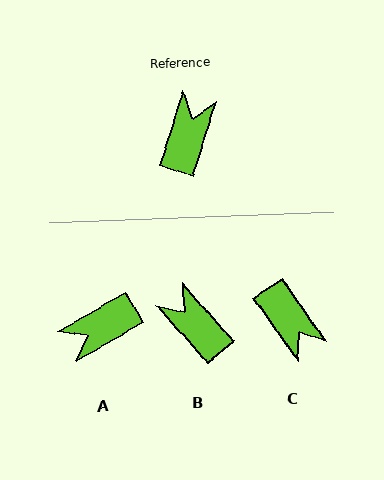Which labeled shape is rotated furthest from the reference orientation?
A, about 137 degrees away.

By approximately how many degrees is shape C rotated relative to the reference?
Approximately 128 degrees clockwise.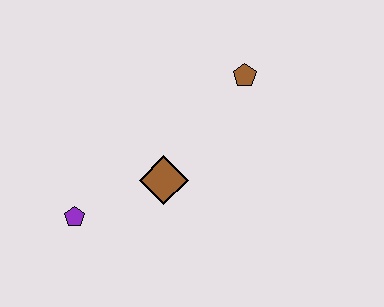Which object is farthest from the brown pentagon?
The purple pentagon is farthest from the brown pentagon.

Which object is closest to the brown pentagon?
The brown diamond is closest to the brown pentagon.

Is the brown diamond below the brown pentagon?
Yes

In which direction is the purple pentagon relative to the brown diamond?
The purple pentagon is to the left of the brown diamond.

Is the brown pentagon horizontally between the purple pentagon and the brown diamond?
No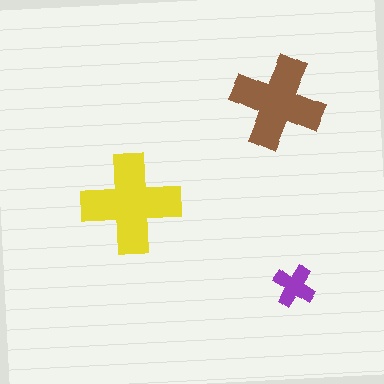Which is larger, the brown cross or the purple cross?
The brown one.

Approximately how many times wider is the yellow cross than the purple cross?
About 2.5 times wider.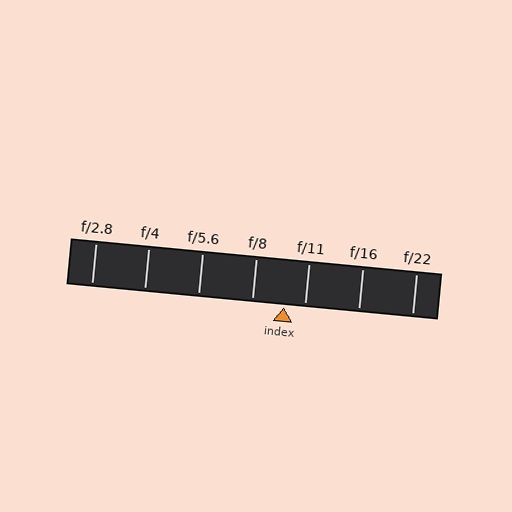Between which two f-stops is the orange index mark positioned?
The index mark is between f/8 and f/11.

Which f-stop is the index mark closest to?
The index mark is closest to f/11.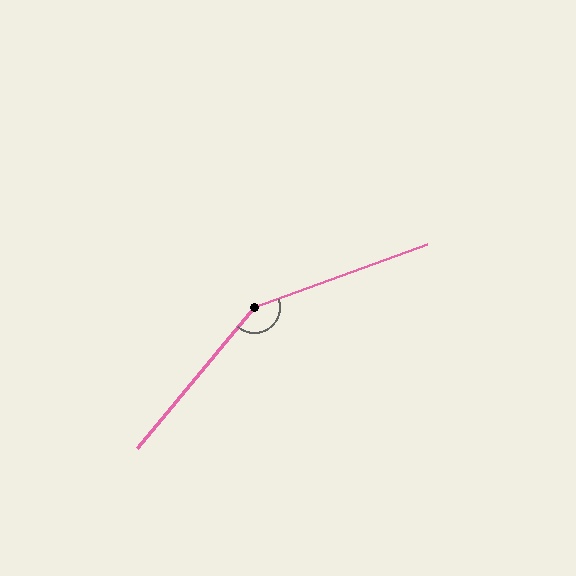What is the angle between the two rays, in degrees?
Approximately 150 degrees.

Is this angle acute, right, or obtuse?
It is obtuse.